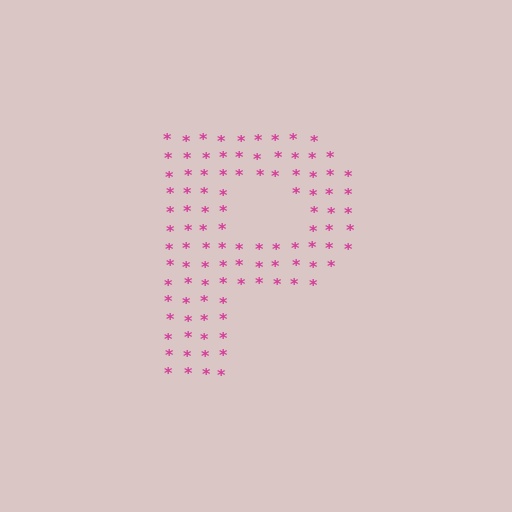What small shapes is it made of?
It is made of small asterisks.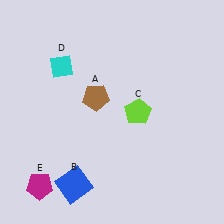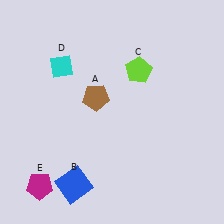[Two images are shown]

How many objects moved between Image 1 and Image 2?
1 object moved between the two images.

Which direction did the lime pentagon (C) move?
The lime pentagon (C) moved up.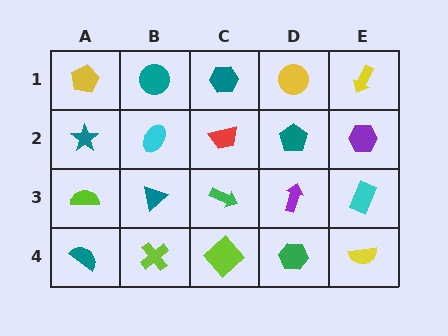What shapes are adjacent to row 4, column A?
A lime semicircle (row 3, column A), a lime cross (row 4, column B).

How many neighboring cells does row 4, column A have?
2.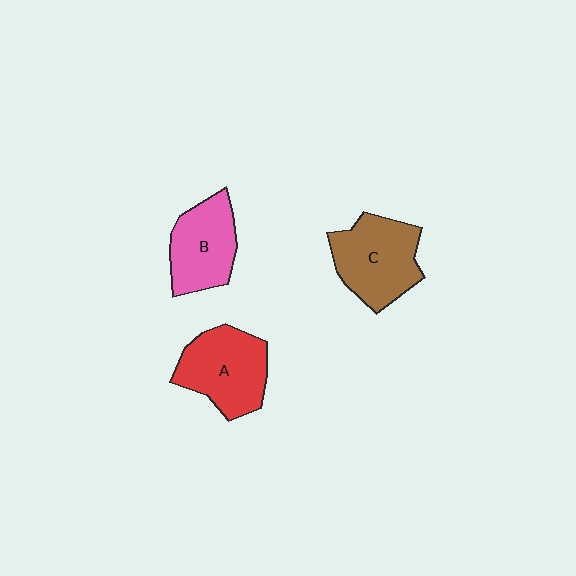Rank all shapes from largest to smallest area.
From largest to smallest: C (brown), A (red), B (pink).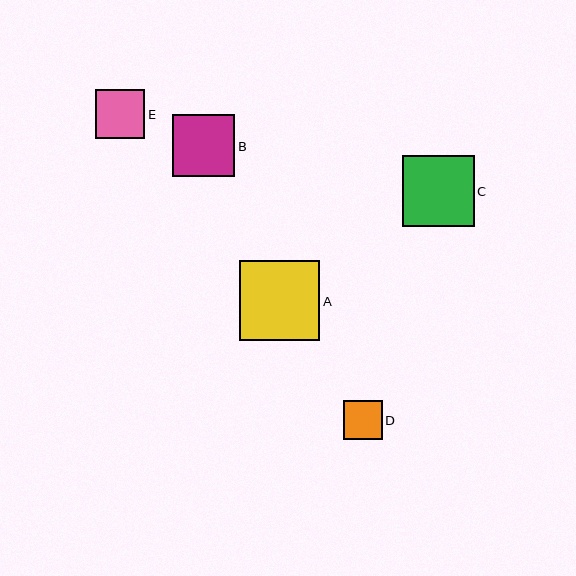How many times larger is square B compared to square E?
Square B is approximately 1.3 times the size of square E.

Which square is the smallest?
Square D is the smallest with a size of approximately 38 pixels.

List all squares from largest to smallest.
From largest to smallest: A, C, B, E, D.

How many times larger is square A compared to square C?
Square A is approximately 1.1 times the size of square C.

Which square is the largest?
Square A is the largest with a size of approximately 80 pixels.